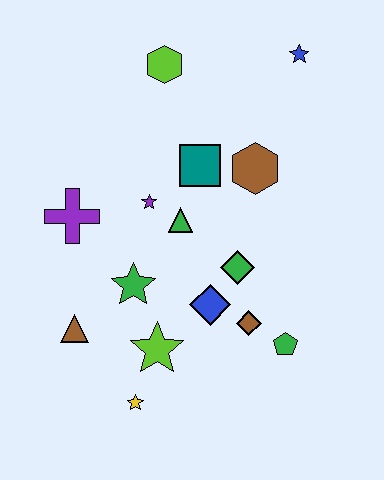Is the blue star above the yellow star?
Yes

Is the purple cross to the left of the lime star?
Yes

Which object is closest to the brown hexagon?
The teal square is closest to the brown hexagon.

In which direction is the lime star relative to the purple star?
The lime star is below the purple star.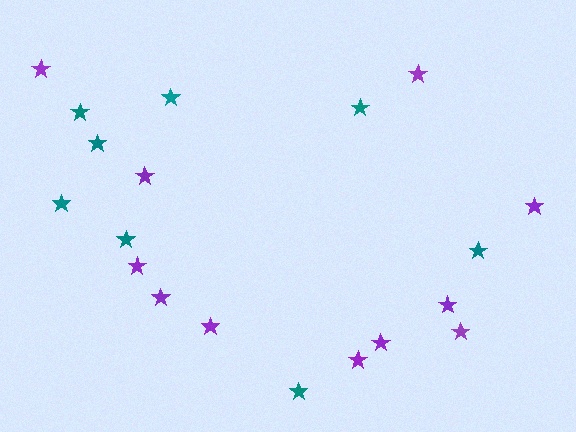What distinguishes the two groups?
There are 2 groups: one group of purple stars (11) and one group of teal stars (8).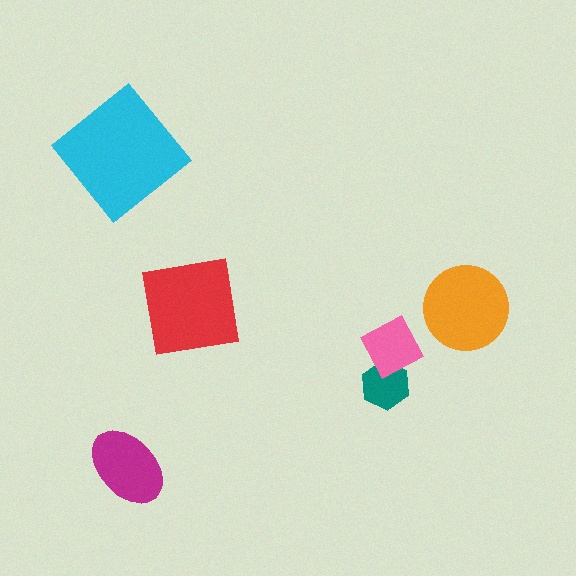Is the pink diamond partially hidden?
No, no other shape covers it.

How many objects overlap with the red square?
0 objects overlap with the red square.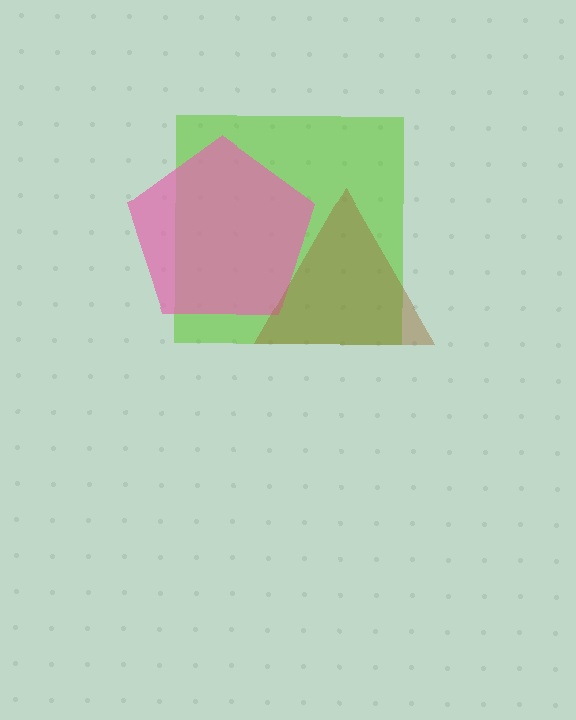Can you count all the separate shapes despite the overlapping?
Yes, there are 3 separate shapes.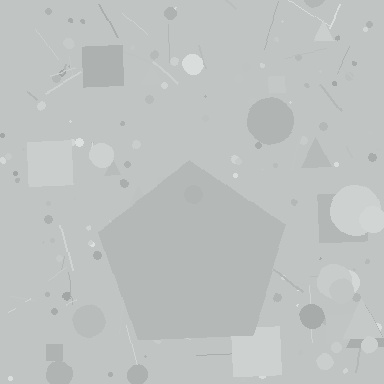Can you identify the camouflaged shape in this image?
The camouflaged shape is a pentagon.